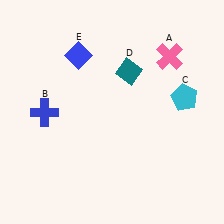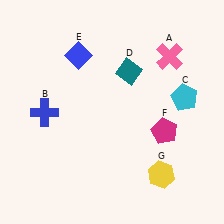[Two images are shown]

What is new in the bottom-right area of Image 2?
A magenta pentagon (F) was added in the bottom-right area of Image 2.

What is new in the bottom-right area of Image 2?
A yellow hexagon (G) was added in the bottom-right area of Image 2.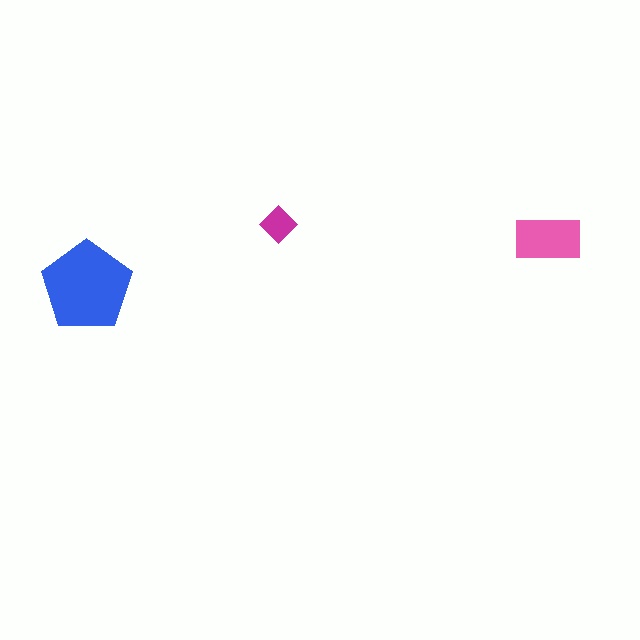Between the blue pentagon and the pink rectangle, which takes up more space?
The blue pentagon.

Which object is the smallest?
The magenta diamond.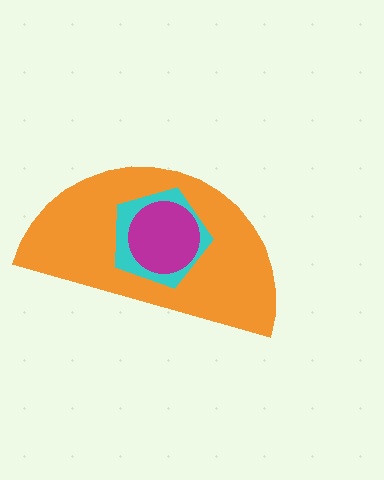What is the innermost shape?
The magenta circle.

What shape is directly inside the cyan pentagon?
The magenta circle.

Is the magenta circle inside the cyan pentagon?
Yes.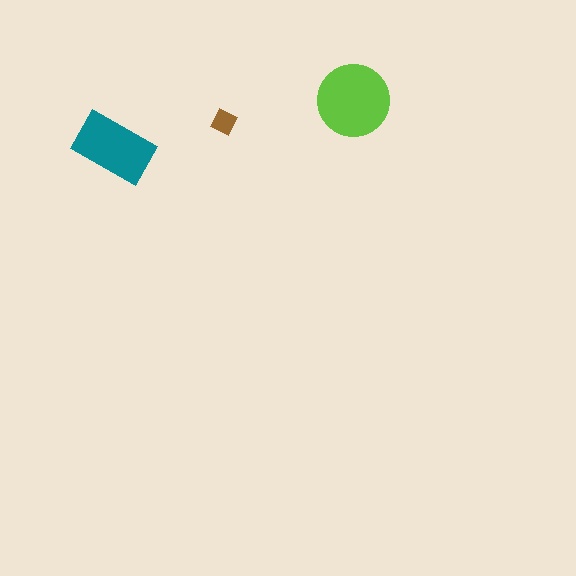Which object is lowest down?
The teal rectangle is bottommost.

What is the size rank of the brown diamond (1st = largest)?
3rd.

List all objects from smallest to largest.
The brown diamond, the teal rectangle, the lime circle.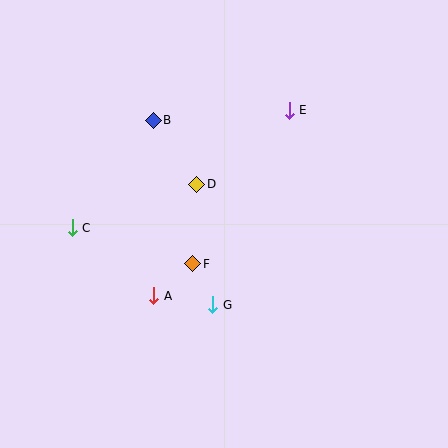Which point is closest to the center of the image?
Point D at (197, 184) is closest to the center.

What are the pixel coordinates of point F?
Point F is at (193, 264).